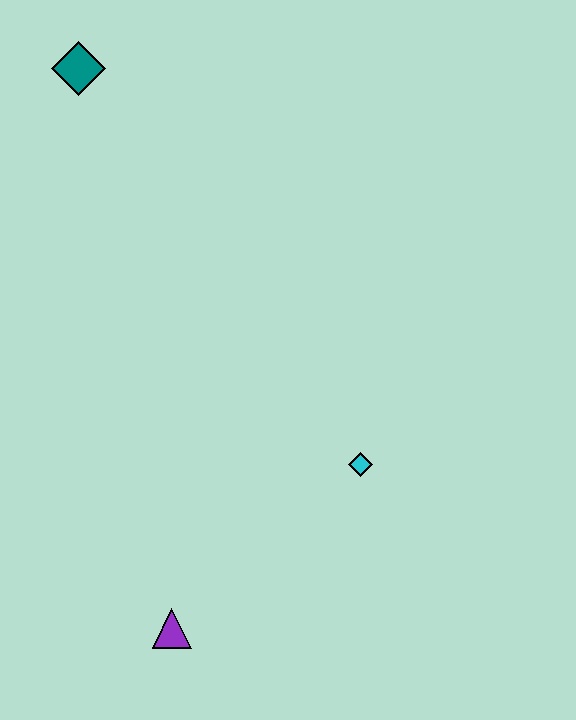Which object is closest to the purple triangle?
The cyan diamond is closest to the purple triangle.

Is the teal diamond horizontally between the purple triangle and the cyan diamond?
No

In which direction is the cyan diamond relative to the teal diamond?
The cyan diamond is below the teal diamond.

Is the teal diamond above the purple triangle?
Yes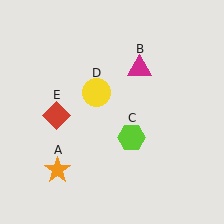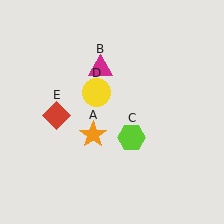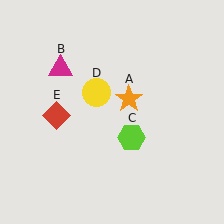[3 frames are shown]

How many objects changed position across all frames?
2 objects changed position: orange star (object A), magenta triangle (object B).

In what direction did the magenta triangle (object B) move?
The magenta triangle (object B) moved left.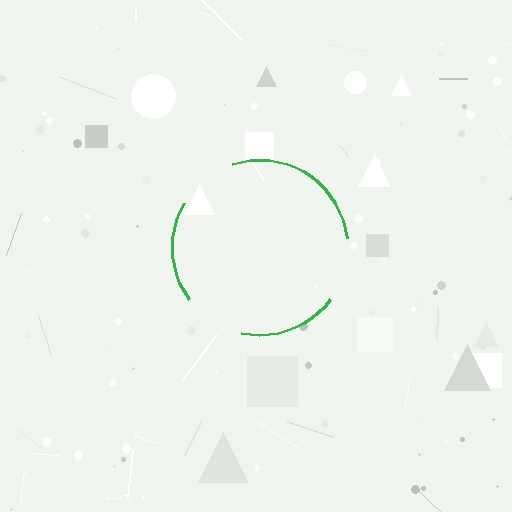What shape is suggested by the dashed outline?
The dashed outline suggests a circle.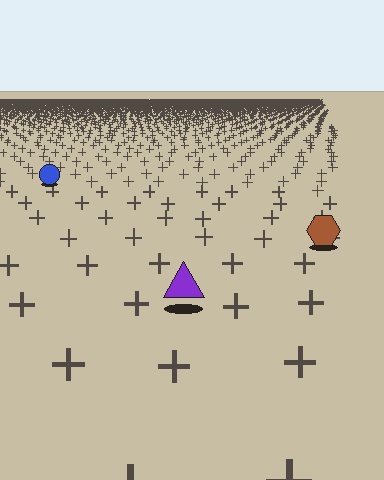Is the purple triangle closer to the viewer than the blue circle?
Yes. The purple triangle is closer — you can tell from the texture gradient: the ground texture is coarser near it.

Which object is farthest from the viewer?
The blue circle is farthest from the viewer. It appears smaller and the ground texture around it is denser.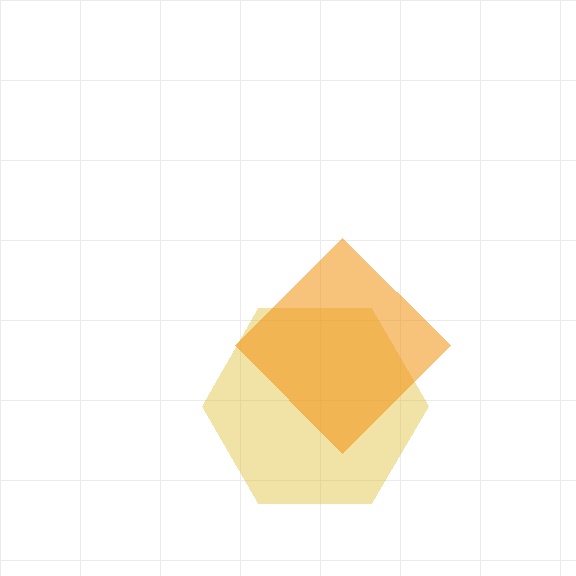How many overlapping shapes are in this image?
There are 2 overlapping shapes in the image.